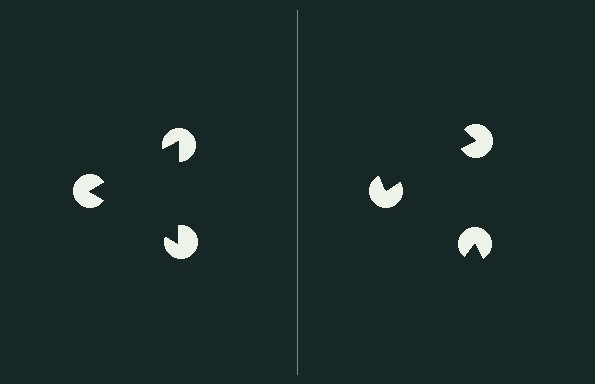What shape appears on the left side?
An illusory triangle.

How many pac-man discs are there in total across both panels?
6 — 3 on each side.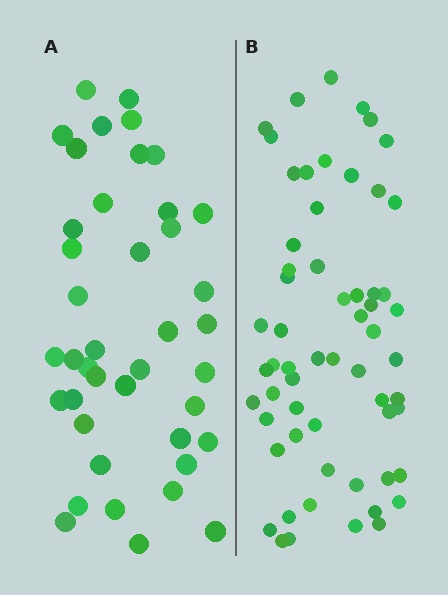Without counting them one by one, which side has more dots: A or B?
Region B (the right region) has more dots.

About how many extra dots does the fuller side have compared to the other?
Region B has approximately 20 more dots than region A.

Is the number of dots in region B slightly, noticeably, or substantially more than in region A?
Region B has substantially more. The ratio is roughly 1.5 to 1.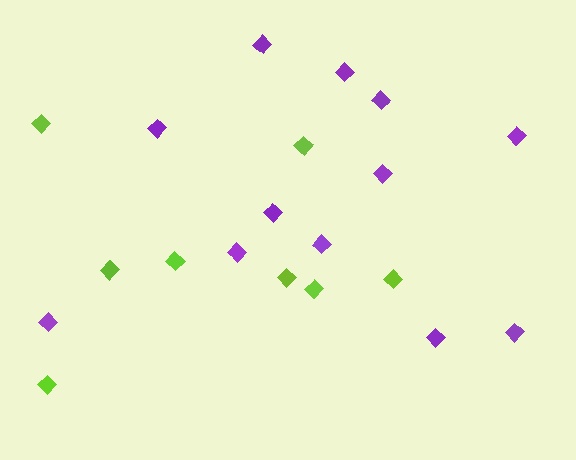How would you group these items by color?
There are 2 groups: one group of lime diamonds (8) and one group of purple diamonds (12).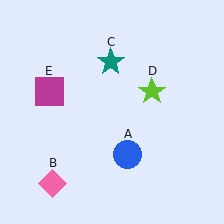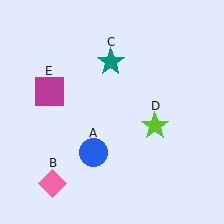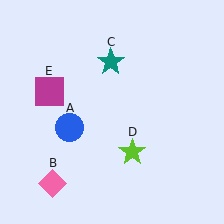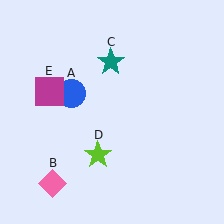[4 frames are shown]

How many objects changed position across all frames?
2 objects changed position: blue circle (object A), lime star (object D).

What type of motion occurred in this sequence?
The blue circle (object A), lime star (object D) rotated clockwise around the center of the scene.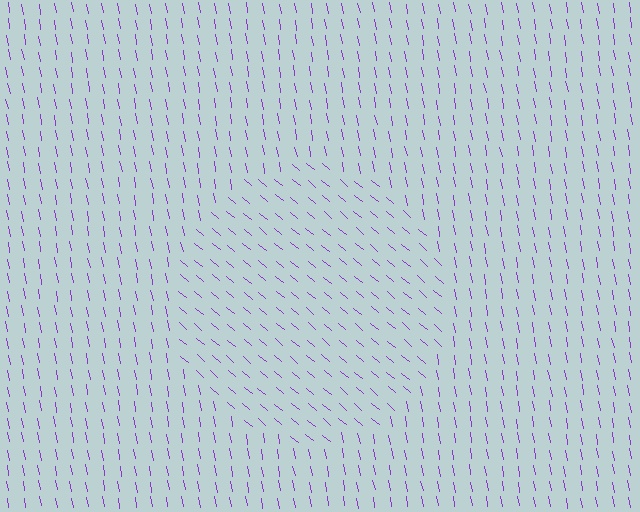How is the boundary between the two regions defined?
The boundary is defined purely by a change in line orientation (approximately 40 degrees difference). All lines are the same color and thickness.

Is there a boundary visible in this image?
Yes, there is a texture boundary formed by a change in line orientation.